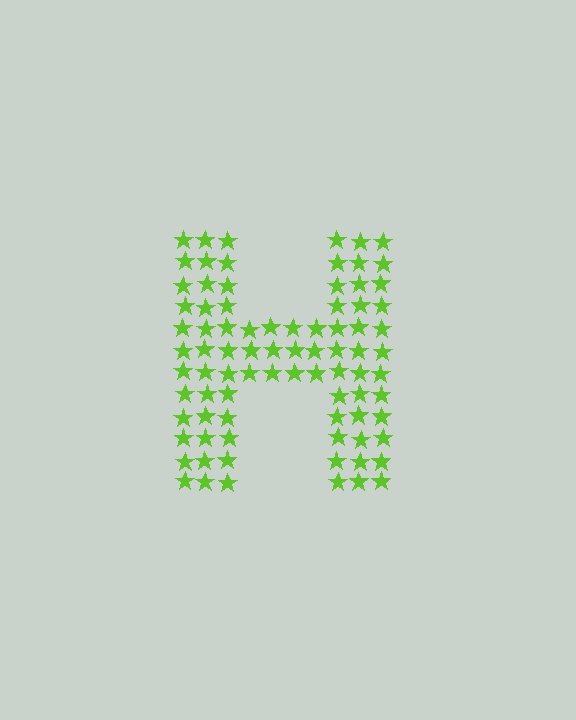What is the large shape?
The large shape is the letter H.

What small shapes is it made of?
It is made of small stars.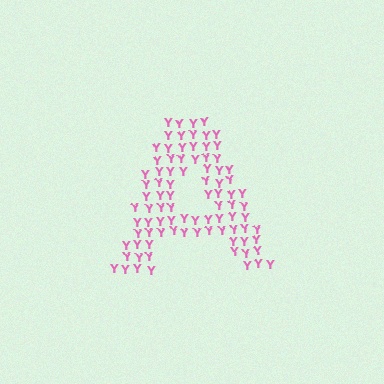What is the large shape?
The large shape is the letter A.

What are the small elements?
The small elements are letter Y's.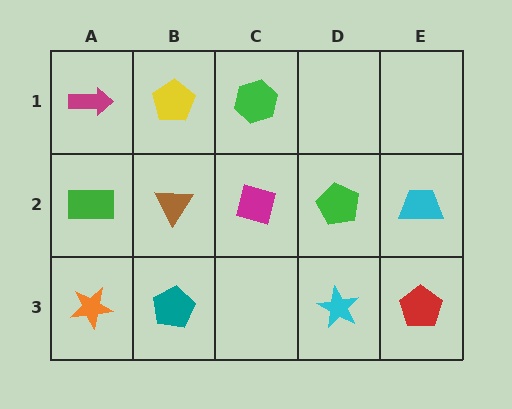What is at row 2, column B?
A brown triangle.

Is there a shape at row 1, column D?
No, that cell is empty.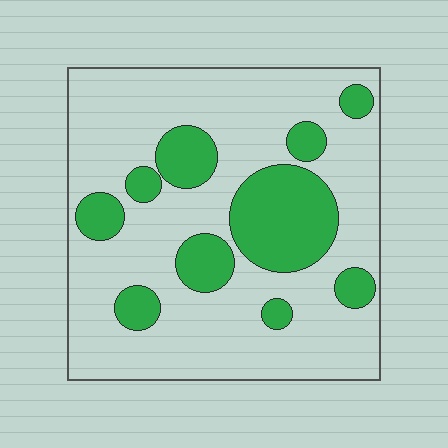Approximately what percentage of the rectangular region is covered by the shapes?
Approximately 25%.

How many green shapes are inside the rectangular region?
10.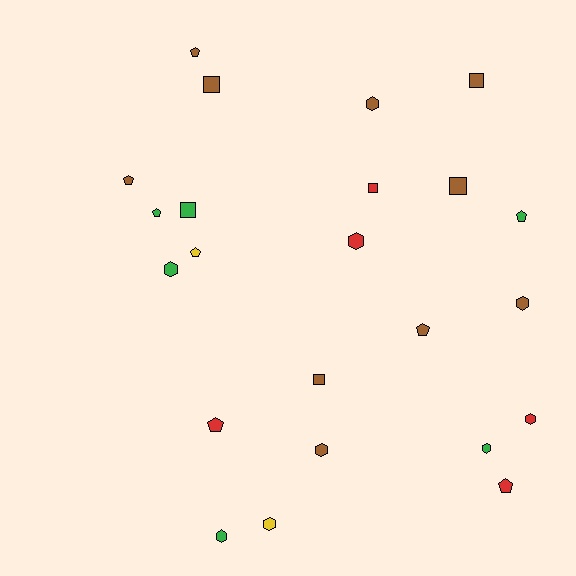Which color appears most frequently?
Brown, with 10 objects.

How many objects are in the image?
There are 23 objects.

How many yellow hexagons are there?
There is 1 yellow hexagon.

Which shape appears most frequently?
Hexagon, with 9 objects.